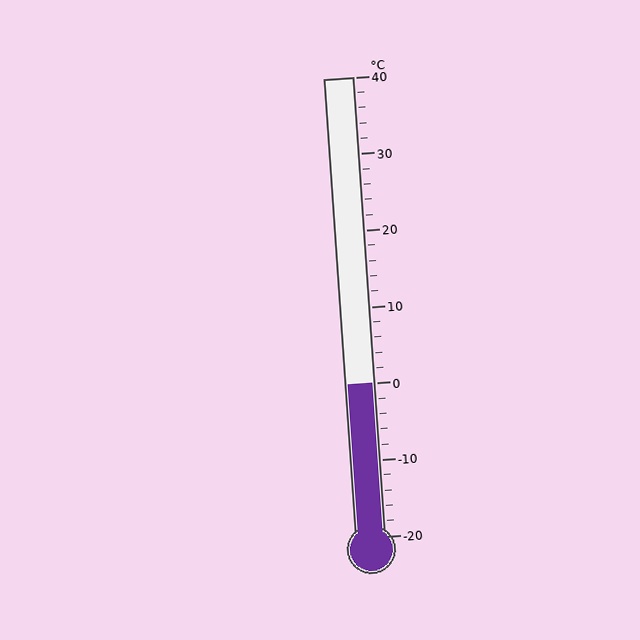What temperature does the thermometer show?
The thermometer shows approximately 0°C.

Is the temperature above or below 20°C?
The temperature is below 20°C.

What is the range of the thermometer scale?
The thermometer scale ranges from -20°C to 40°C.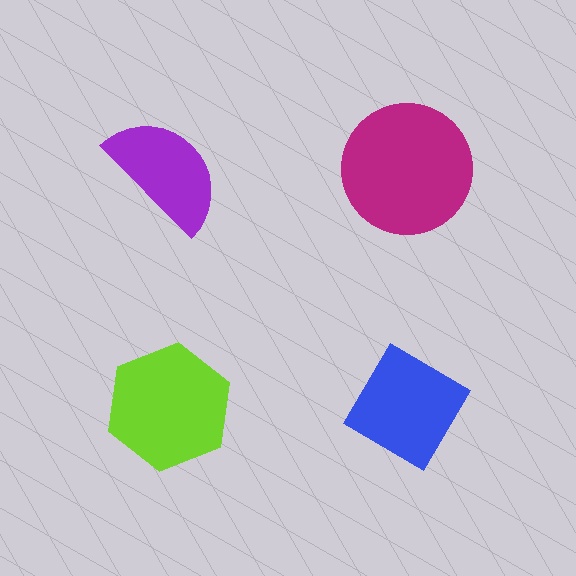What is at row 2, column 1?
A lime hexagon.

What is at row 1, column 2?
A magenta circle.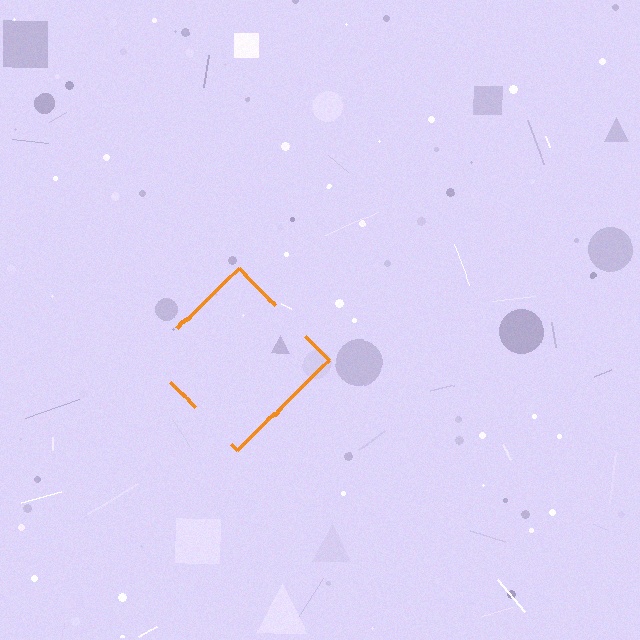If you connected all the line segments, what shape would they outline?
They would outline a diamond.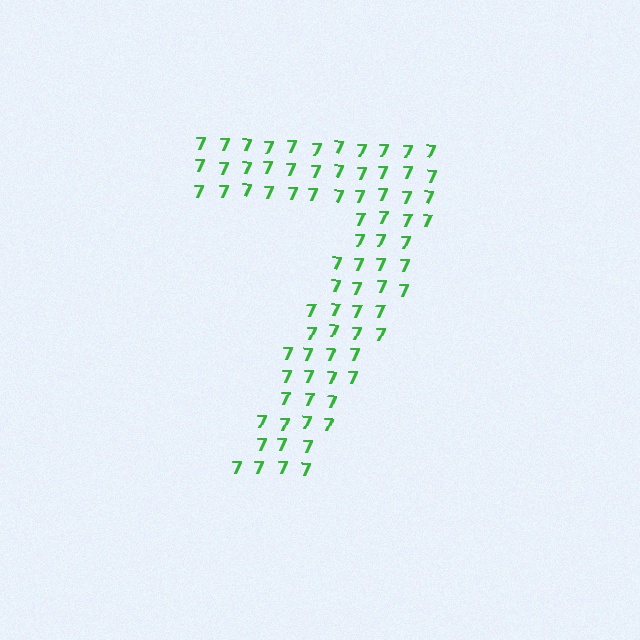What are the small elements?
The small elements are digit 7's.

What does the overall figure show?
The overall figure shows the digit 7.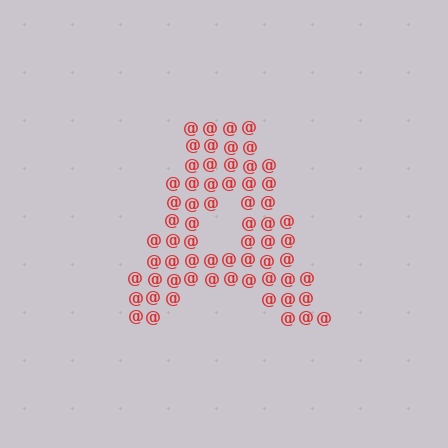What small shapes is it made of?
It is made of small at signs.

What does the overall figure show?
The overall figure shows the letter A.